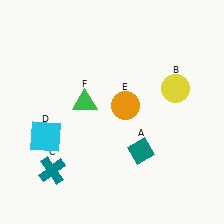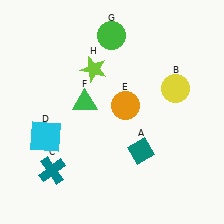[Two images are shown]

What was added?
A green circle (G), a lime star (H) were added in Image 2.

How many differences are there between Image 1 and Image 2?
There are 2 differences between the two images.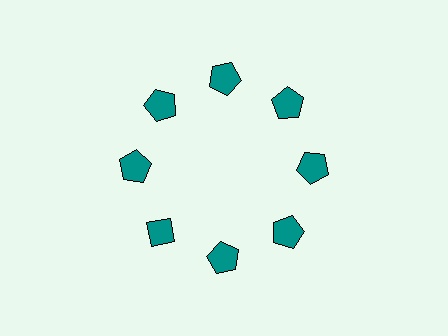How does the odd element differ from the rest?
It has a different shape: diamond instead of pentagon.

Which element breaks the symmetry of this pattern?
The teal diamond at roughly the 8 o'clock position breaks the symmetry. All other shapes are teal pentagons.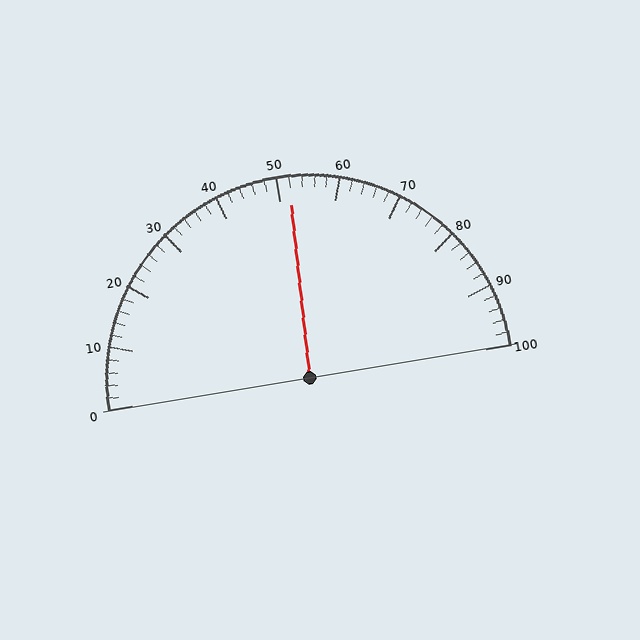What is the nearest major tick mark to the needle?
The nearest major tick mark is 50.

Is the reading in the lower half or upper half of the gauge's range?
The reading is in the upper half of the range (0 to 100).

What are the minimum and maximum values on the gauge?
The gauge ranges from 0 to 100.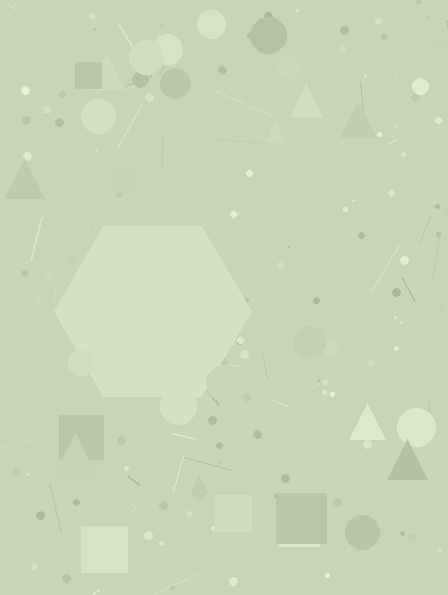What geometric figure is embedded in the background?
A hexagon is embedded in the background.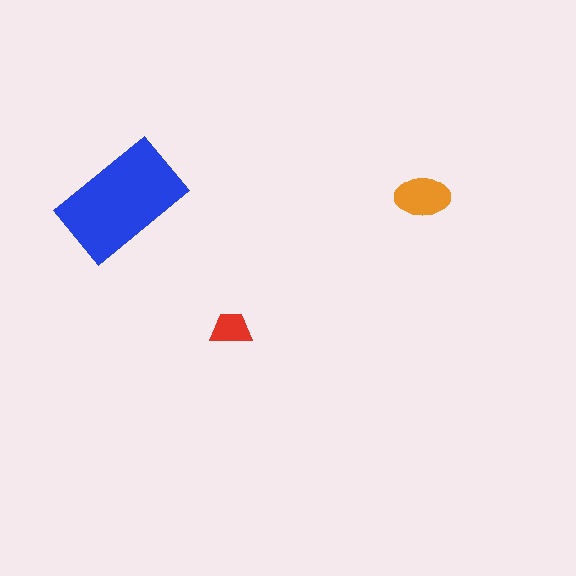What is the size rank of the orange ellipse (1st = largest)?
2nd.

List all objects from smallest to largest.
The red trapezoid, the orange ellipse, the blue rectangle.